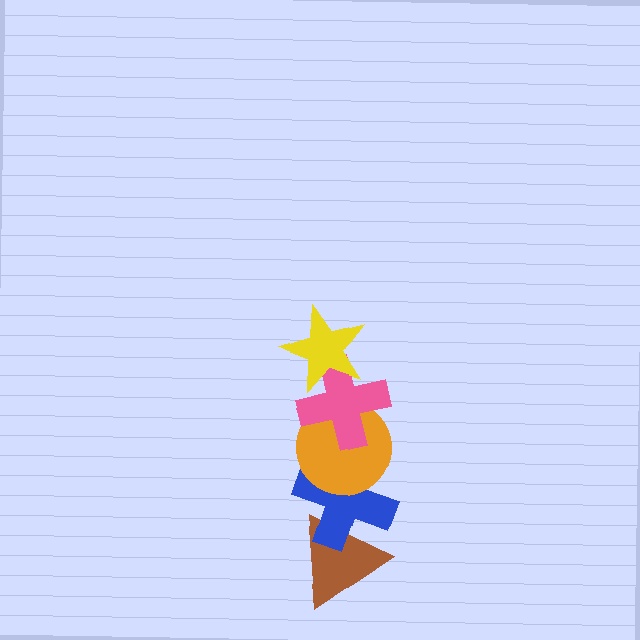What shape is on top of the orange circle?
The pink cross is on top of the orange circle.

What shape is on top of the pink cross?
The yellow star is on top of the pink cross.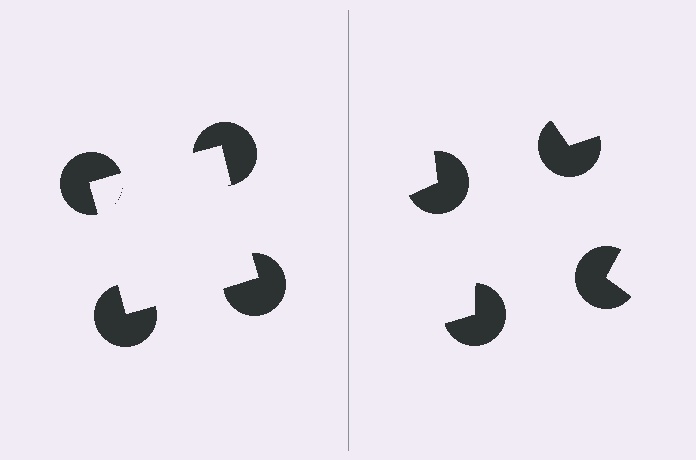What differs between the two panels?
The pac-man discs are positioned identically on both sides; only the wedge orientations differ. On the left they align to a square; on the right they are misaligned.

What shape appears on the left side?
An illusory square.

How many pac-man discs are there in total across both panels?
8 — 4 on each side.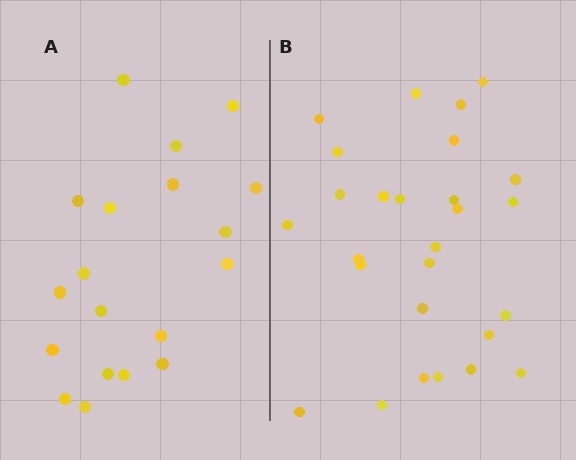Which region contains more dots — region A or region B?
Region B (the right region) has more dots.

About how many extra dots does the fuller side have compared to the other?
Region B has roughly 8 or so more dots than region A.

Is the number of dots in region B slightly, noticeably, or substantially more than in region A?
Region B has noticeably more, but not dramatically so. The ratio is roughly 1.4 to 1.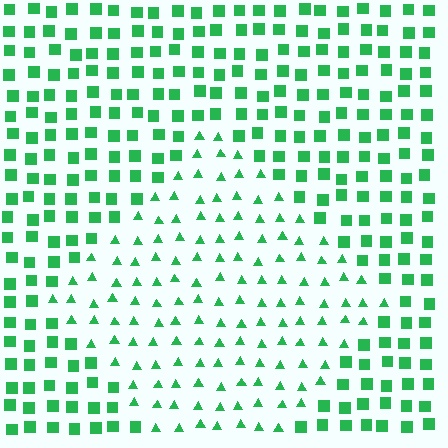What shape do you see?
I see a diamond.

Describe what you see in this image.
The image is filled with small green elements arranged in a uniform grid. A diamond-shaped region contains triangles, while the surrounding area contains squares. The boundary is defined purely by the change in element shape.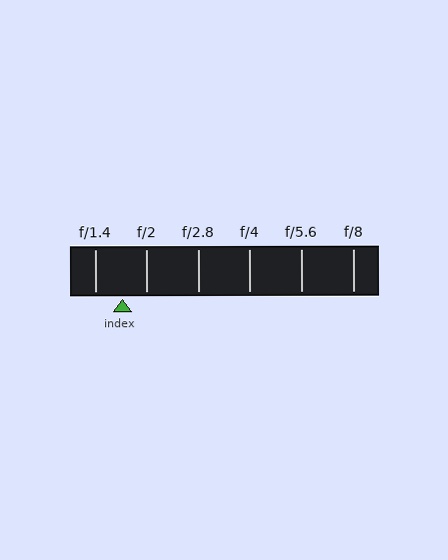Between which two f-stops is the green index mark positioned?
The index mark is between f/1.4 and f/2.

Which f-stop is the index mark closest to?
The index mark is closest to f/2.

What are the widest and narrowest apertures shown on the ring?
The widest aperture shown is f/1.4 and the narrowest is f/8.